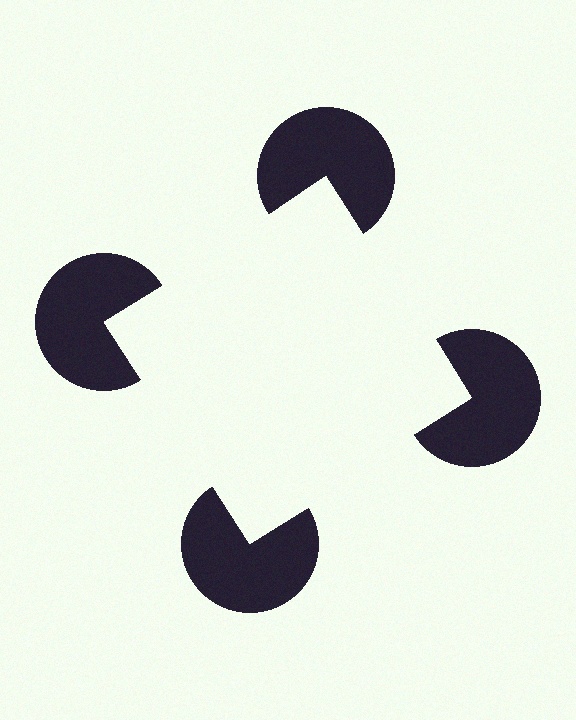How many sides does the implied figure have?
4 sides.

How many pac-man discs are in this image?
There are 4 — one at each vertex of the illusory square.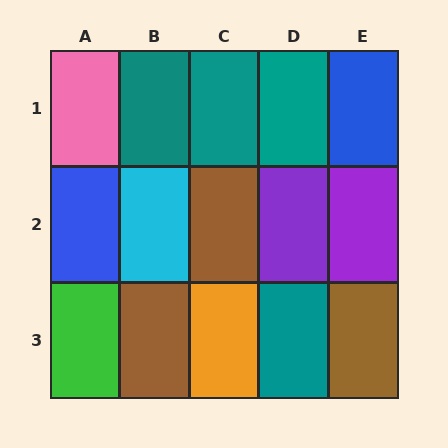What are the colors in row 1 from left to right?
Pink, teal, teal, teal, blue.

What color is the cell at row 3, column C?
Orange.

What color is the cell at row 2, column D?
Purple.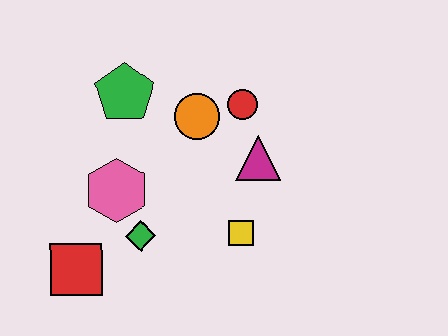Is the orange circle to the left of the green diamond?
No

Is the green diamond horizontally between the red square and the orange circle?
Yes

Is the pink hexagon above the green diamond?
Yes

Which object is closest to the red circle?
The orange circle is closest to the red circle.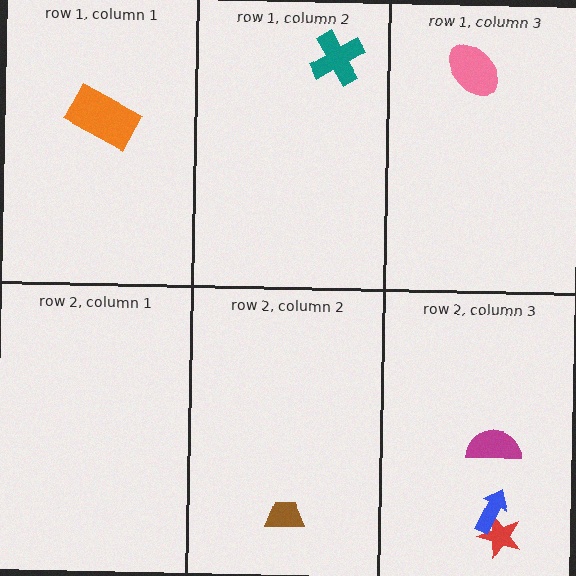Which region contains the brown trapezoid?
The row 2, column 2 region.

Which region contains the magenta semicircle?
The row 2, column 3 region.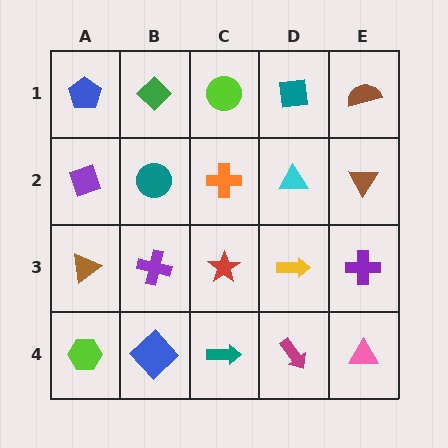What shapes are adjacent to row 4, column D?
A yellow arrow (row 3, column D), a teal arrow (row 4, column C), a pink triangle (row 4, column E).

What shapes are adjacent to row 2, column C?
A lime circle (row 1, column C), a red star (row 3, column C), a teal circle (row 2, column B), a cyan triangle (row 2, column D).